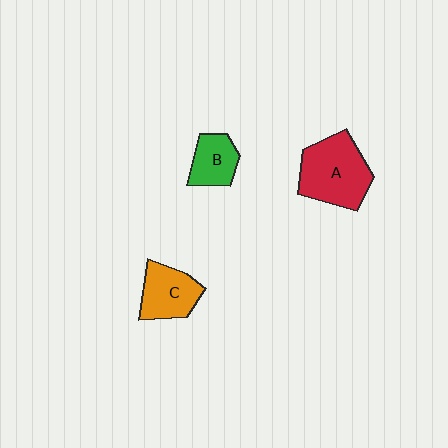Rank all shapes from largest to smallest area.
From largest to smallest: A (red), C (orange), B (green).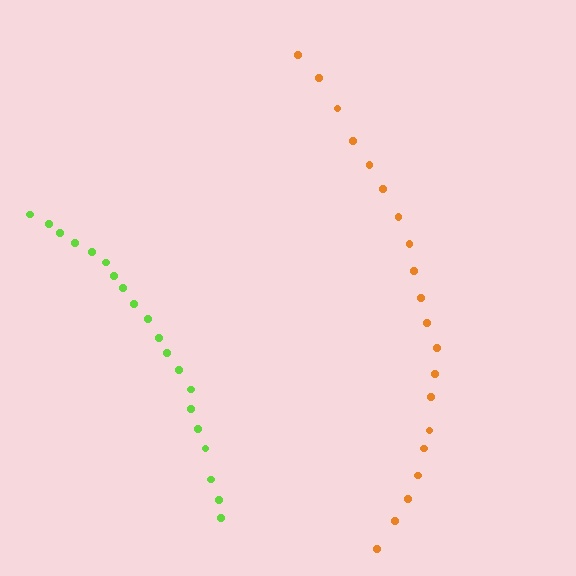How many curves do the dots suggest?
There are 2 distinct paths.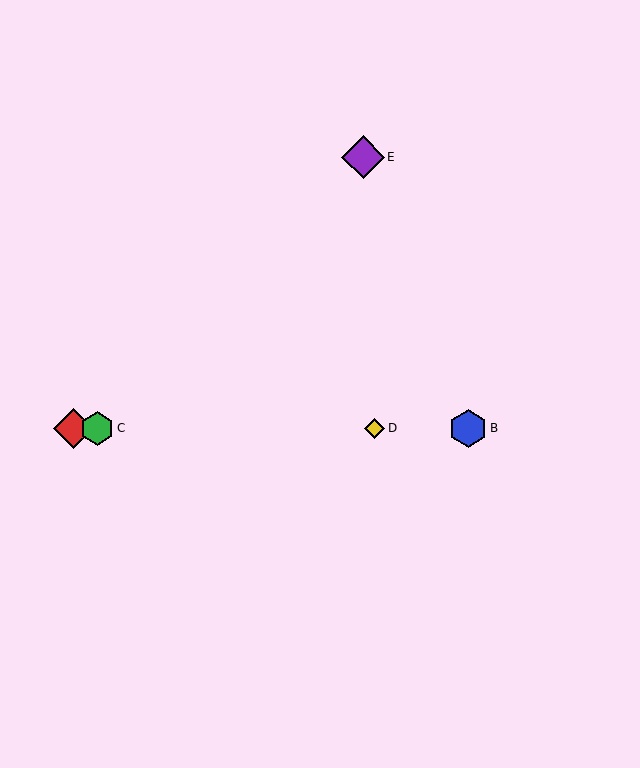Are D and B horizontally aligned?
Yes, both are at y≈428.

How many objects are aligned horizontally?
4 objects (A, B, C, D) are aligned horizontally.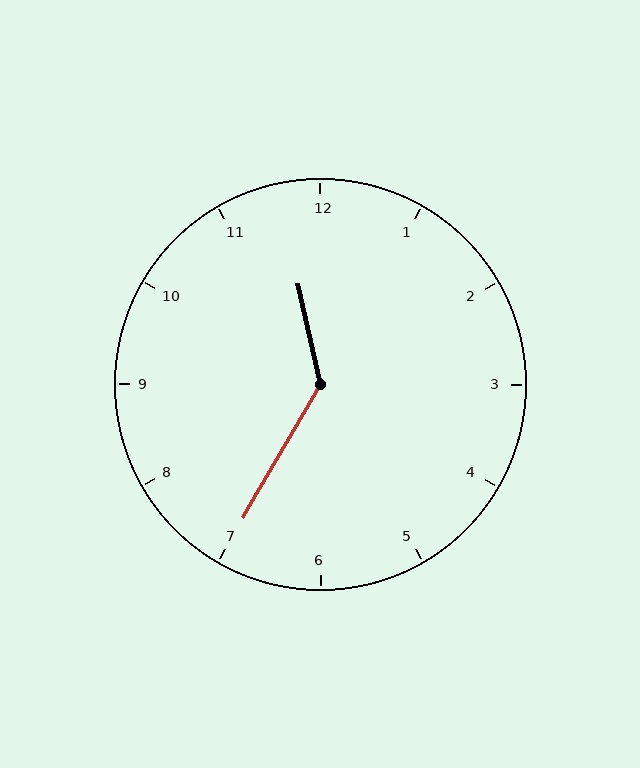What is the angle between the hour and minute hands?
Approximately 138 degrees.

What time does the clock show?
11:35.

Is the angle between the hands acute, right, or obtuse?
It is obtuse.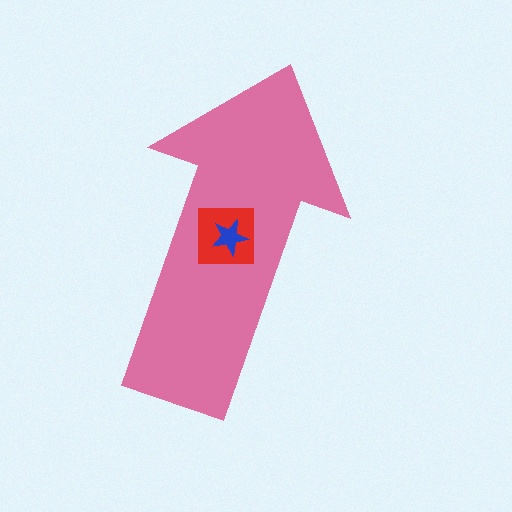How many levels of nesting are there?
3.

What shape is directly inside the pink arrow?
The red square.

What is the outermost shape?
The pink arrow.